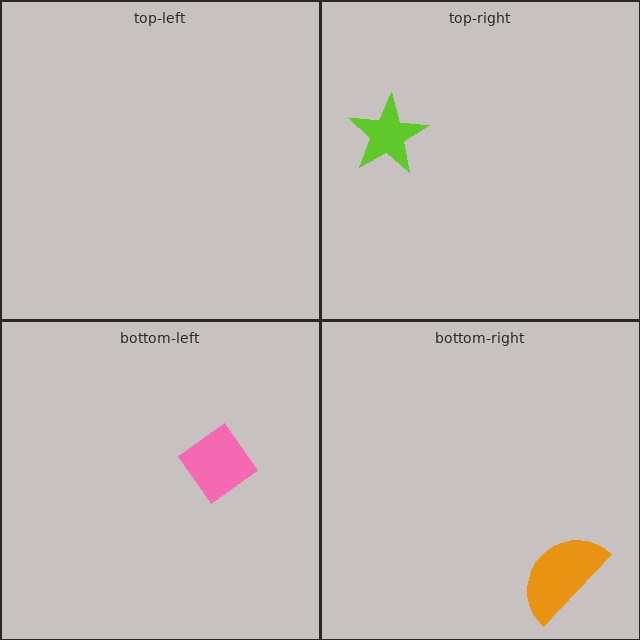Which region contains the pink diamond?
The bottom-left region.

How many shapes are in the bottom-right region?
1.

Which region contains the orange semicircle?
The bottom-right region.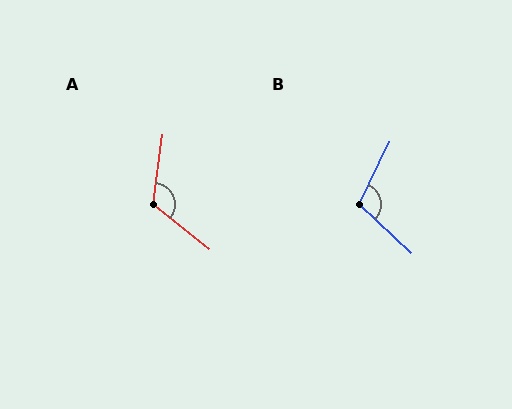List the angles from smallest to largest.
B (107°), A (121°).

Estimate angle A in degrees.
Approximately 121 degrees.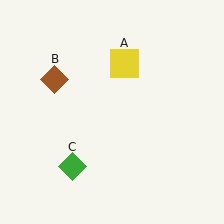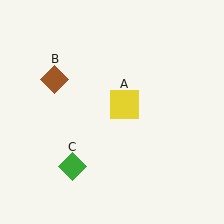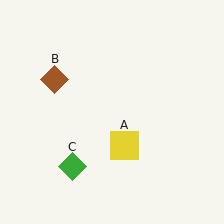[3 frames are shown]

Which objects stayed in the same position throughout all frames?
Brown diamond (object B) and green diamond (object C) remained stationary.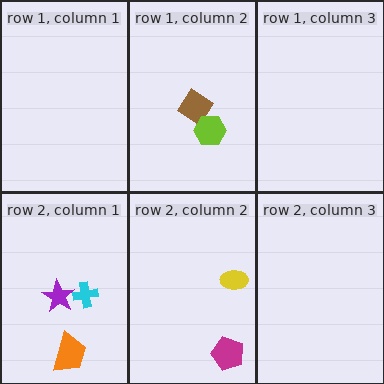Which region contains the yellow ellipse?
The row 2, column 2 region.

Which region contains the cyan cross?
The row 2, column 1 region.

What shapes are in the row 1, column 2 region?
The brown diamond, the lime hexagon.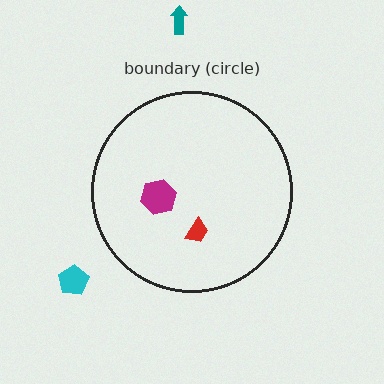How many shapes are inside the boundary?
2 inside, 2 outside.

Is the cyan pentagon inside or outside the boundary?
Outside.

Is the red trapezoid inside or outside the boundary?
Inside.